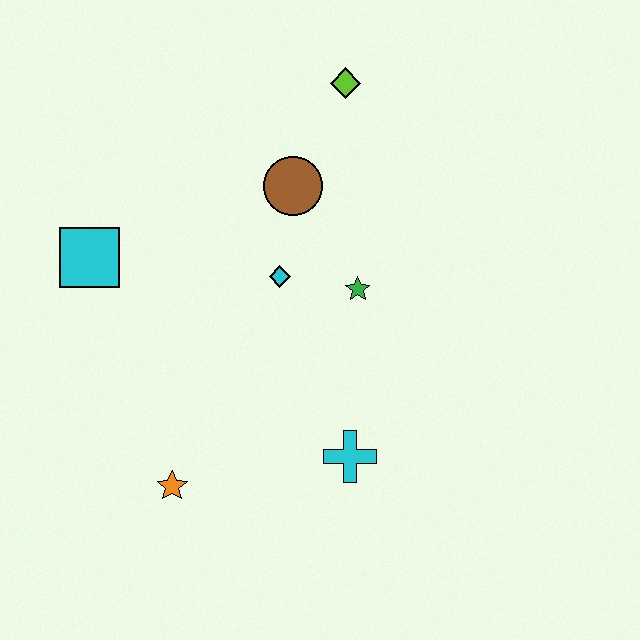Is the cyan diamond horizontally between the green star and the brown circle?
No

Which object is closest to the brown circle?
The cyan diamond is closest to the brown circle.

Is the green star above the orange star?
Yes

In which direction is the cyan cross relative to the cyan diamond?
The cyan cross is below the cyan diamond.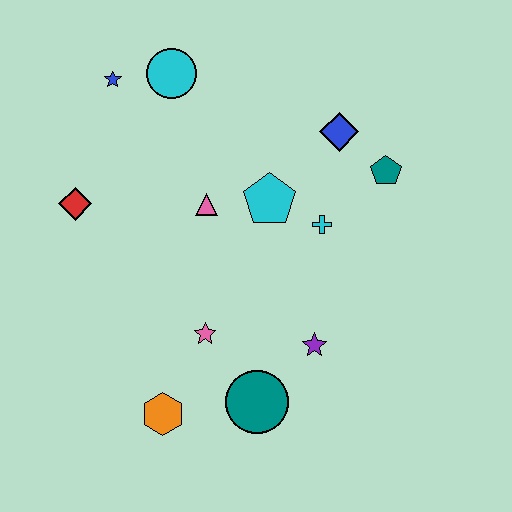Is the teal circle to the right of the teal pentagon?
No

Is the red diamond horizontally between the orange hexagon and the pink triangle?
No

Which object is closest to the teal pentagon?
The blue diamond is closest to the teal pentagon.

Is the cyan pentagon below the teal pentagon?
Yes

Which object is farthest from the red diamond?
The teal pentagon is farthest from the red diamond.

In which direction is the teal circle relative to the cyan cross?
The teal circle is below the cyan cross.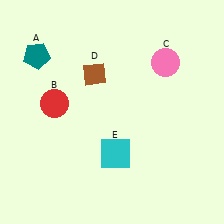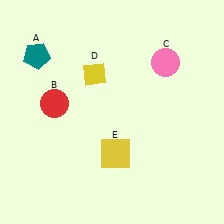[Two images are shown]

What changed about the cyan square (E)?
In Image 1, E is cyan. In Image 2, it changed to yellow.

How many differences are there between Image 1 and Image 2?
There are 2 differences between the two images.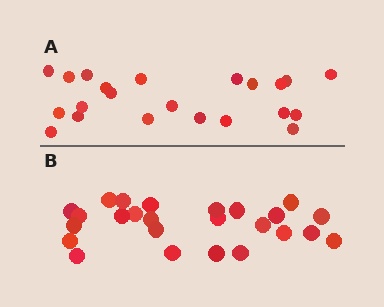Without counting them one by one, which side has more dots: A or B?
Region B (the bottom region) has more dots.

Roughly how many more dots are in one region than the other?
Region B has just a few more — roughly 2 or 3 more dots than region A.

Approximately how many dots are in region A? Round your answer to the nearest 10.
About 20 dots. (The exact count is 22, which rounds to 20.)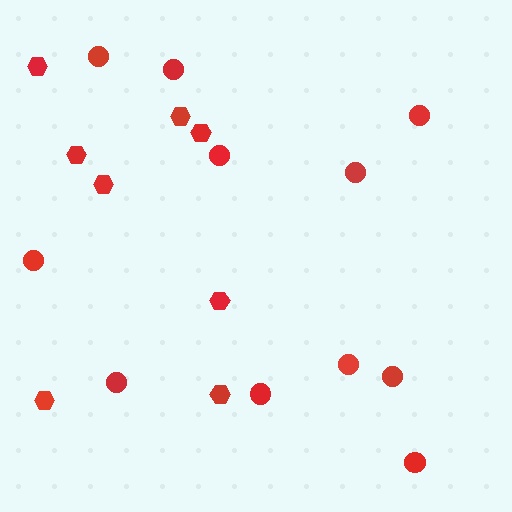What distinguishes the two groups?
There are 2 groups: one group of circles (11) and one group of hexagons (8).